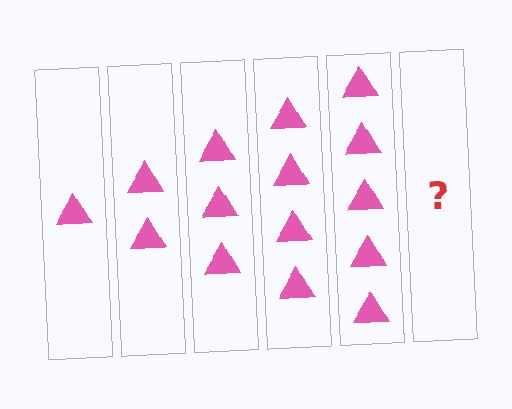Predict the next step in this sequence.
The next step is 6 triangles.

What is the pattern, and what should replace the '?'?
The pattern is that each step adds one more triangle. The '?' should be 6 triangles.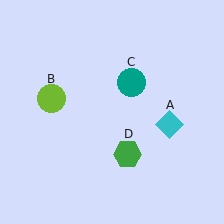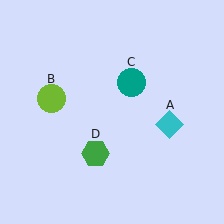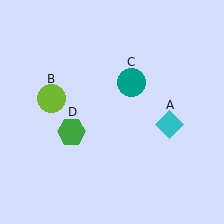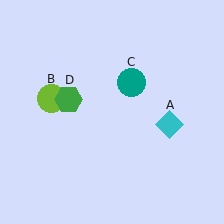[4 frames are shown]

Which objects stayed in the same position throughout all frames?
Cyan diamond (object A) and lime circle (object B) and teal circle (object C) remained stationary.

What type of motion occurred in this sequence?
The green hexagon (object D) rotated clockwise around the center of the scene.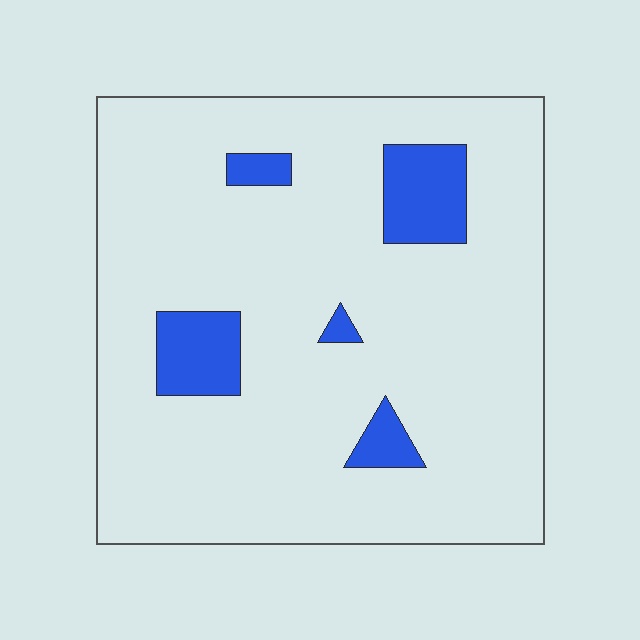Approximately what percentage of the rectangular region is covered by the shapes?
Approximately 10%.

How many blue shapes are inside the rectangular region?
5.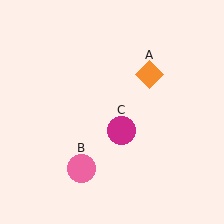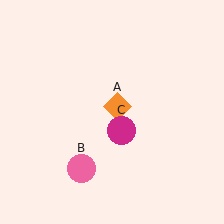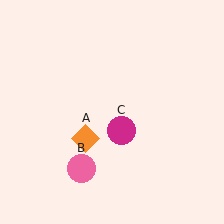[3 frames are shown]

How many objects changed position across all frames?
1 object changed position: orange diamond (object A).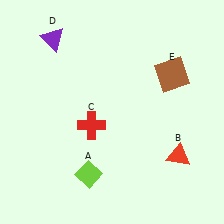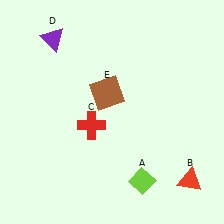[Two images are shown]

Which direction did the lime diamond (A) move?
The lime diamond (A) moved right.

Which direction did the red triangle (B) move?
The red triangle (B) moved down.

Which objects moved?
The objects that moved are: the lime diamond (A), the red triangle (B), the brown square (E).